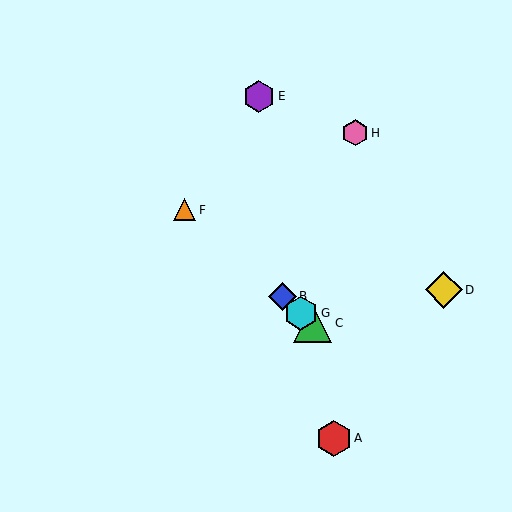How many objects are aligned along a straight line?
4 objects (B, C, F, G) are aligned along a straight line.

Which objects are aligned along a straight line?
Objects B, C, F, G are aligned along a straight line.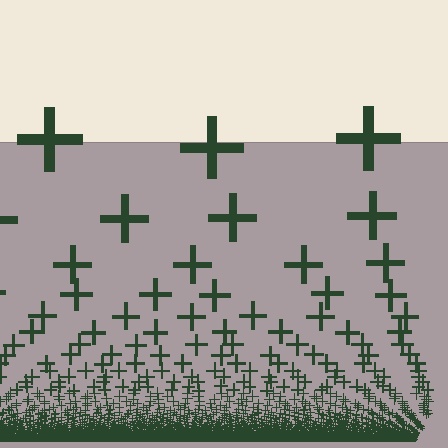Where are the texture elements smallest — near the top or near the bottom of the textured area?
Near the bottom.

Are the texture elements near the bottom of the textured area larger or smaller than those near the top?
Smaller. The gradient is inverted — elements near the bottom are smaller and denser.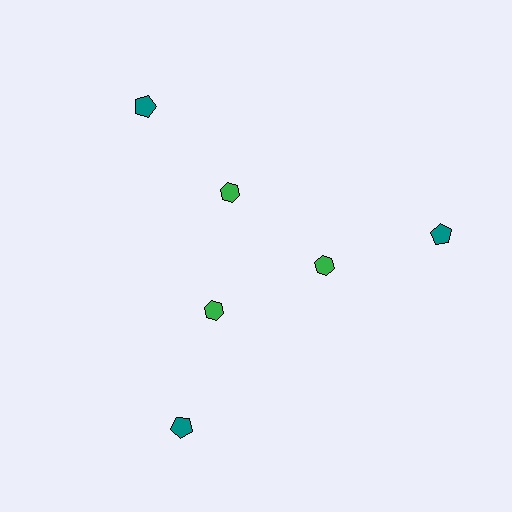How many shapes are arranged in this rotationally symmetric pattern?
There are 6 shapes, arranged in 3 groups of 2.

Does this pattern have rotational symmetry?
Yes, this pattern has 3-fold rotational symmetry. It looks the same after rotating 120 degrees around the center.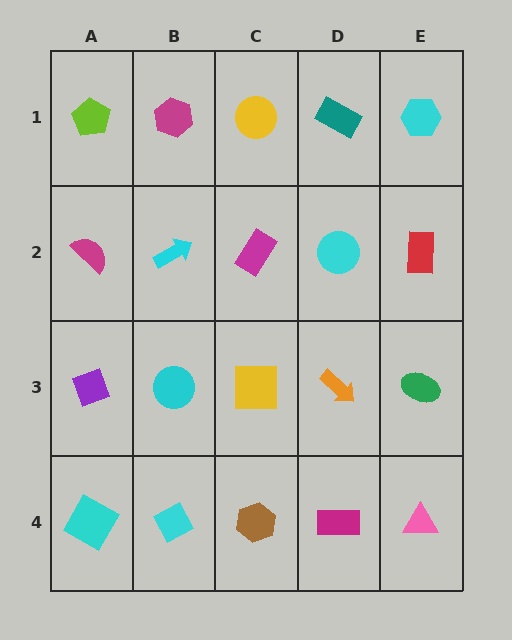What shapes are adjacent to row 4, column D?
An orange arrow (row 3, column D), a brown hexagon (row 4, column C), a pink triangle (row 4, column E).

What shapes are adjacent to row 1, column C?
A magenta rectangle (row 2, column C), a magenta hexagon (row 1, column B), a teal rectangle (row 1, column D).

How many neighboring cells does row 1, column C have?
3.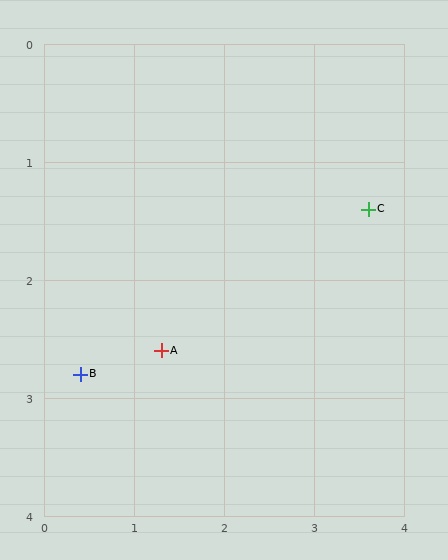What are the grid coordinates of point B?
Point B is at approximately (0.4, 2.8).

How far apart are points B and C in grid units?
Points B and C are about 3.5 grid units apart.